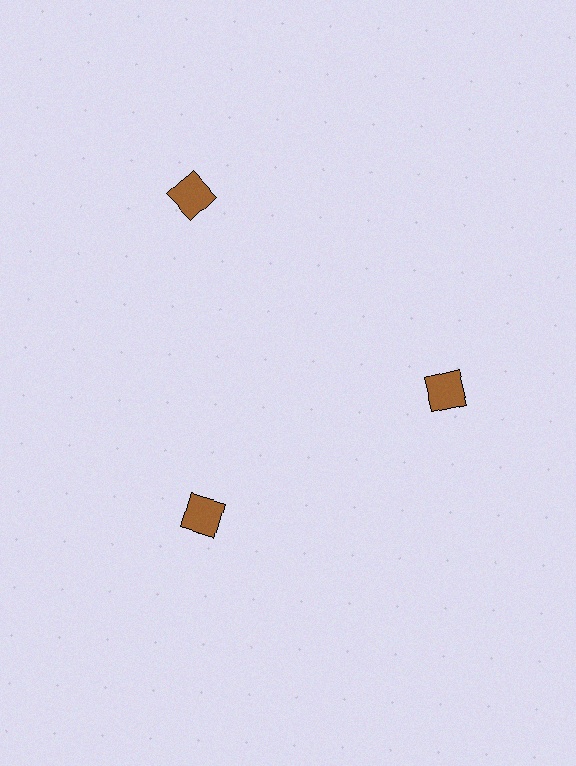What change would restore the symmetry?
The symmetry would be restored by moving it inward, back onto the ring so that all 3 squares sit at equal angles and equal distance from the center.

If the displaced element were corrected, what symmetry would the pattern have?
It would have 3-fold rotational symmetry — the pattern would map onto itself every 120 degrees.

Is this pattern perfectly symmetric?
No. The 3 brown squares are arranged in a ring, but one element near the 11 o'clock position is pushed outward from the center, breaking the 3-fold rotational symmetry.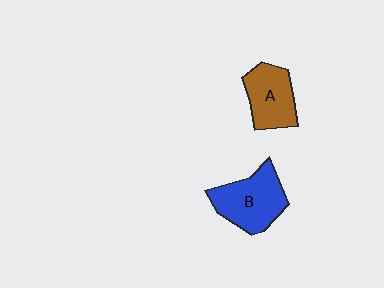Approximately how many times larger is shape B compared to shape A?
Approximately 1.3 times.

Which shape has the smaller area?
Shape A (brown).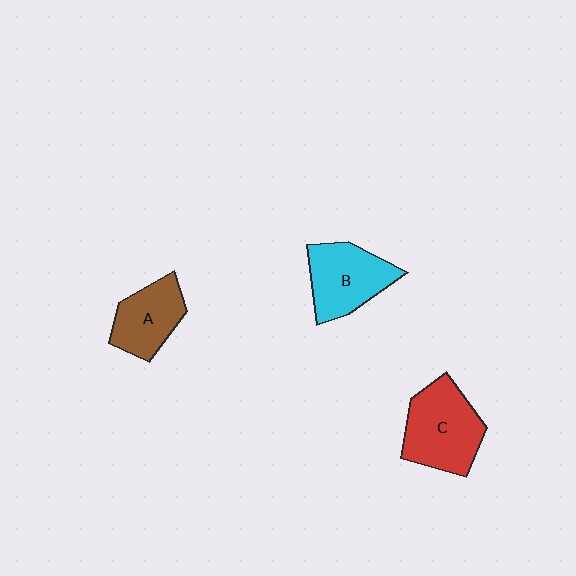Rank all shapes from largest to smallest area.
From largest to smallest: C (red), B (cyan), A (brown).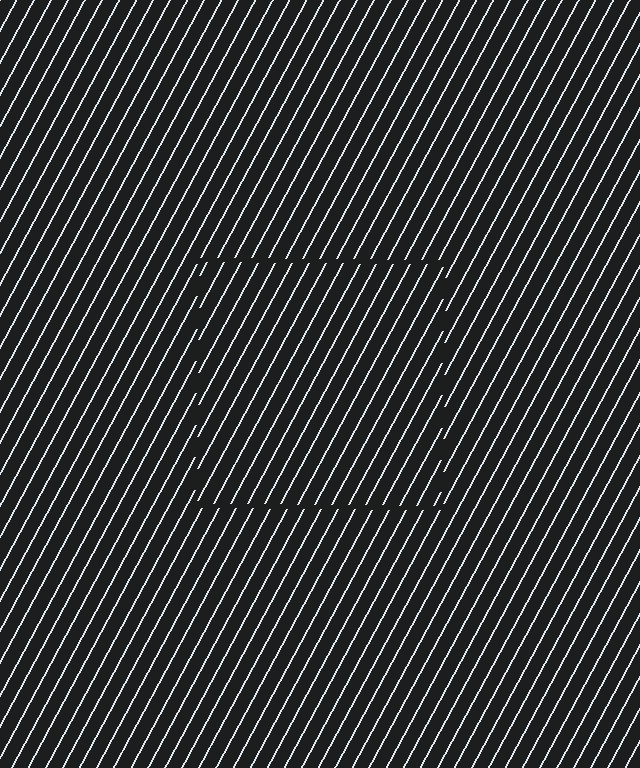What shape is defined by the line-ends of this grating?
An illusory square. The interior of the shape contains the same grating, shifted by half a period — the contour is defined by the phase discontinuity where line-ends from the inner and outer gratings abut.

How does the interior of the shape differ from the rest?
The interior of the shape contains the same grating, shifted by half a period — the contour is defined by the phase discontinuity where line-ends from the inner and outer gratings abut.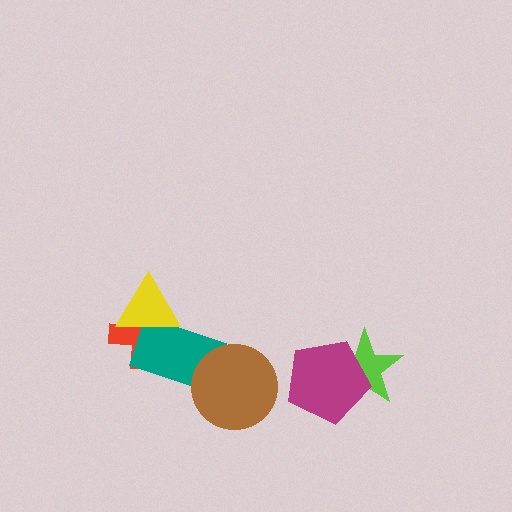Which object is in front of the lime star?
The magenta pentagon is in front of the lime star.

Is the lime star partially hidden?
Yes, it is partially covered by another shape.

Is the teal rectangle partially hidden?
Yes, it is partially covered by another shape.